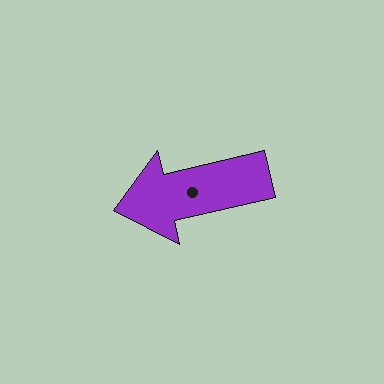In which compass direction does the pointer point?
West.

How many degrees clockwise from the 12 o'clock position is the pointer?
Approximately 257 degrees.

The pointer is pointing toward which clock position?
Roughly 9 o'clock.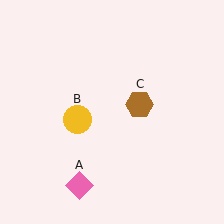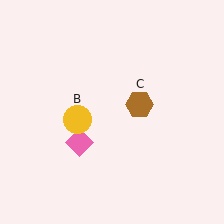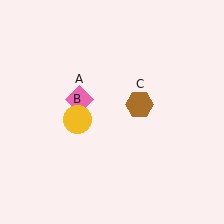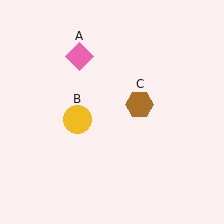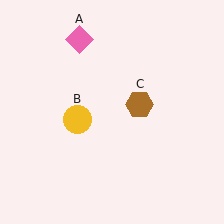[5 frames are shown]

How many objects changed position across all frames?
1 object changed position: pink diamond (object A).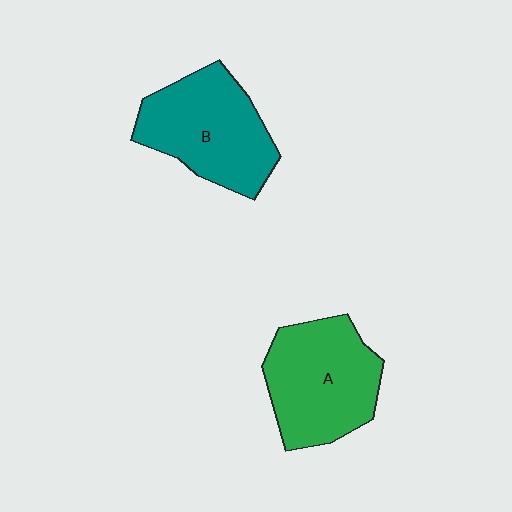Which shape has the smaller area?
Shape B (teal).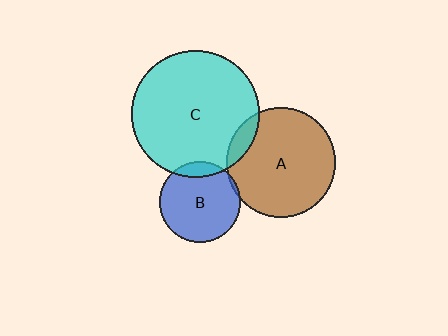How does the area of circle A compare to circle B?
Approximately 1.8 times.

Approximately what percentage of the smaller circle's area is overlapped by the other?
Approximately 10%.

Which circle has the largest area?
Circle C (cyan).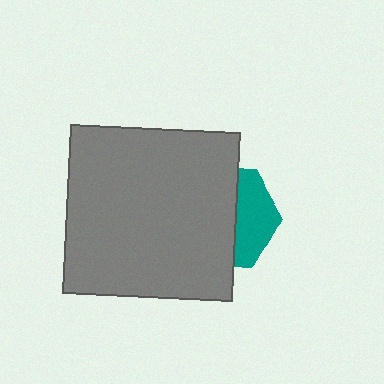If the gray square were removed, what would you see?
You would see the complete teal hexagon.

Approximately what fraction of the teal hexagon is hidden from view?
Roughly 62% of the teal hexagon is hidden behind the gray square.